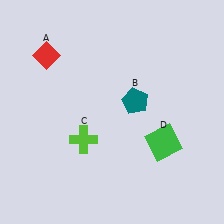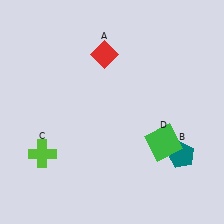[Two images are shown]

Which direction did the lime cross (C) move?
The lime cross (C) moved left.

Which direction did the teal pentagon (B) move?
The teal pentagon (B) moved down.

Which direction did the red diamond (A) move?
The red diamond (A) moved right.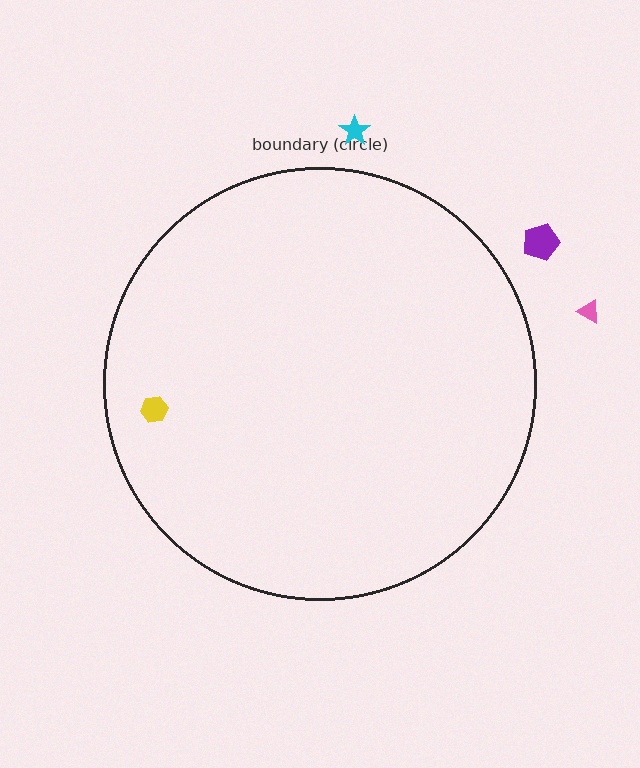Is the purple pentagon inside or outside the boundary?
Outside.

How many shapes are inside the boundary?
1 inside, 3 outside.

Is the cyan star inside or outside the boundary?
Outside.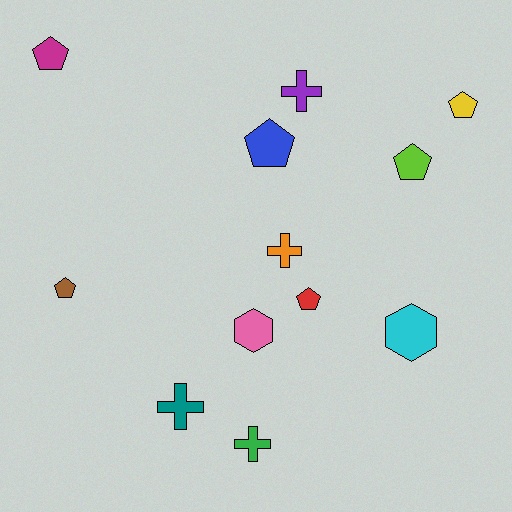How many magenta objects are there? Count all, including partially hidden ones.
There is 1 magenta object.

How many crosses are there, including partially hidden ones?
There are 4 crosses.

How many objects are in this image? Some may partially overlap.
There are 12 objects.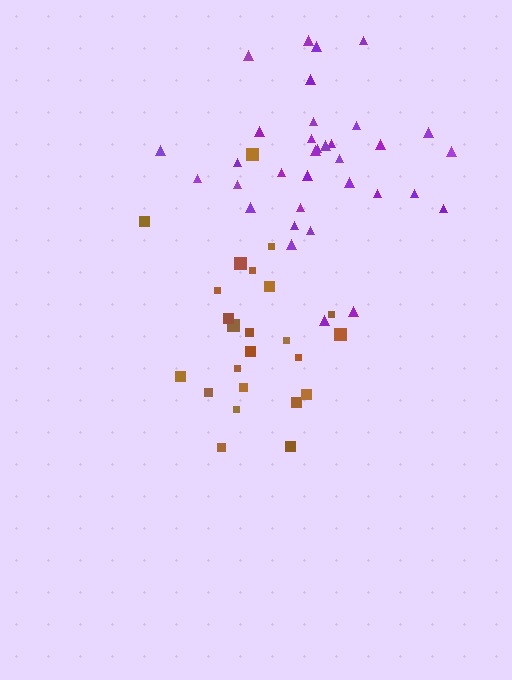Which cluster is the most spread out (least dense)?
Brown.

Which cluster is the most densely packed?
Purple.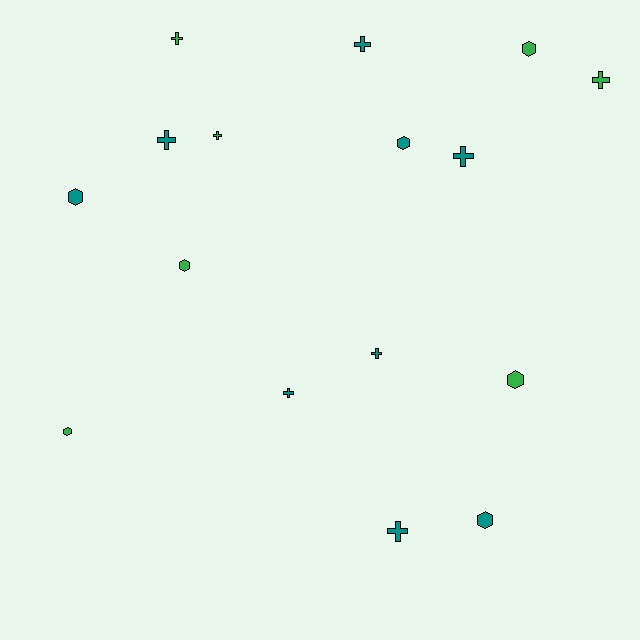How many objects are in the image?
There are 16 objects.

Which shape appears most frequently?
Cross, with 9 objects.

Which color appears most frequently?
Teal, with 9 objects.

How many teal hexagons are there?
There are 3 teal hexagons.